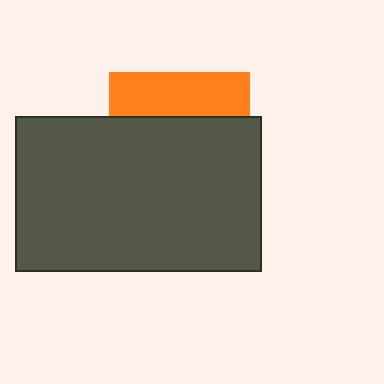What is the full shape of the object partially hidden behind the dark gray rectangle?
The partially hidden object is an orange square.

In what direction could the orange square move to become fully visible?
The orange square could move up. That would shift it out from behind the dark gray rectangle entirely.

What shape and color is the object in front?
The object in front is a dark gray rectangle.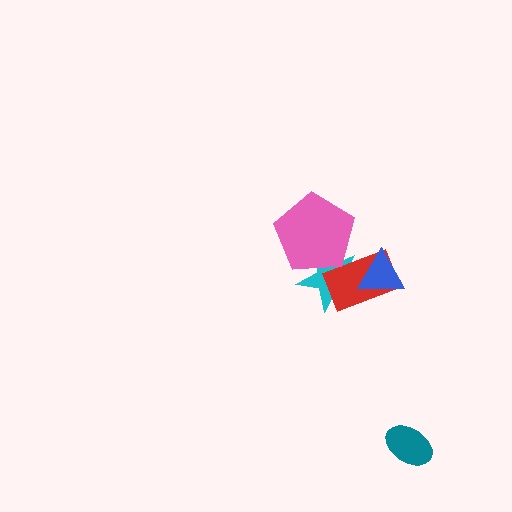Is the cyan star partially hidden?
Yes, it is partially covered by another shape.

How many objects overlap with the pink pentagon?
2 objects overlap with the pink pentagon.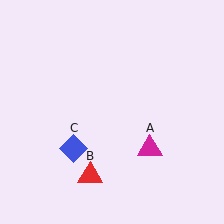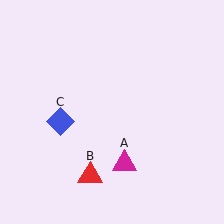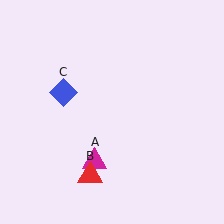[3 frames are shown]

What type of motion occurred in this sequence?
The magenta triangle (object A), blue diamond (object C) rotated clockwise around the center of the scene.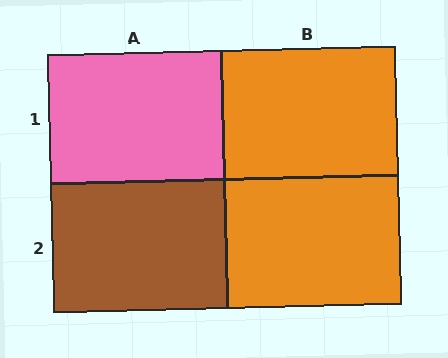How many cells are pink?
1 cell is pink.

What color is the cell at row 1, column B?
Orange.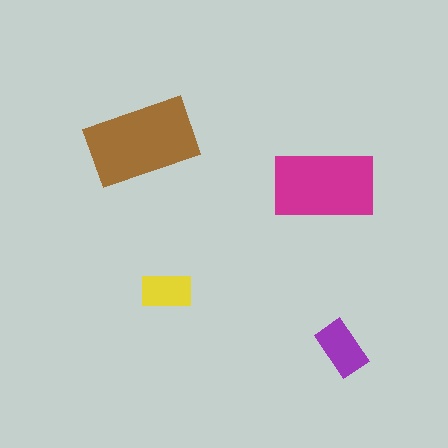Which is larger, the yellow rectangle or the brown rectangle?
The brown one.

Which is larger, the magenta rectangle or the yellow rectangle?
The magenta one.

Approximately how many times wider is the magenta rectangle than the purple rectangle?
About 2 times wider.